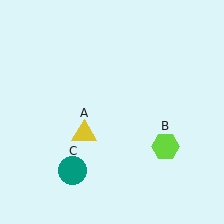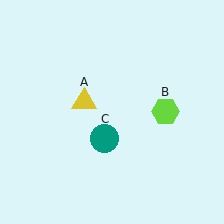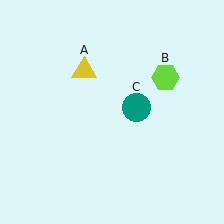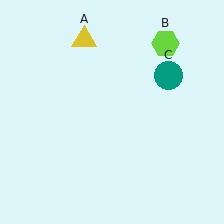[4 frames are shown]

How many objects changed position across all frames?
3 objects changed position: yellow triangle (object A), lime hexagon (object B), teal circle (object C).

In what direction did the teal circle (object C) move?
The teal circle (object C) moved up and to the right.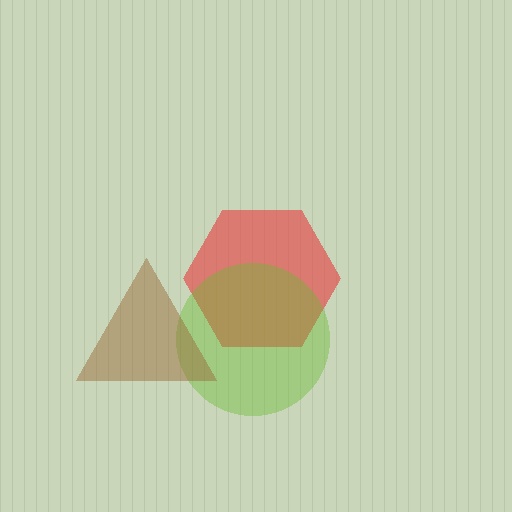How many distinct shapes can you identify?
There are 3 distinct shapes: a red hexagon, a lime circle, a brown triangle.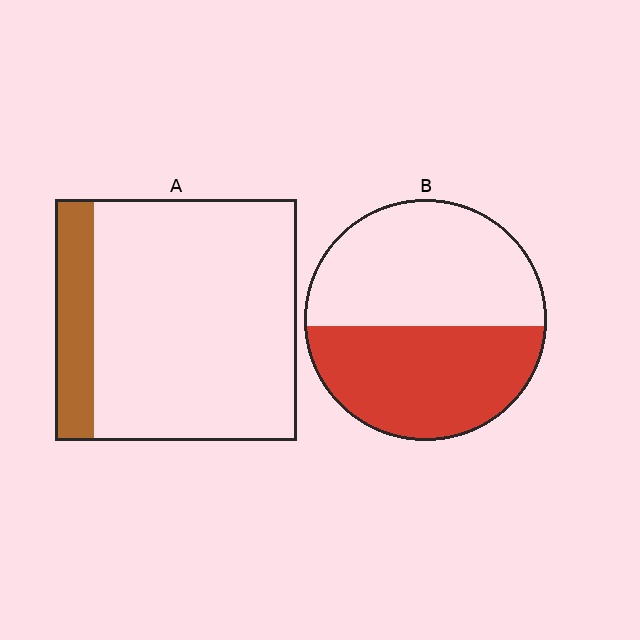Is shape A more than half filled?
No.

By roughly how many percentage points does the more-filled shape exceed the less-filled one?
By roughly 30 percentage points (B over A).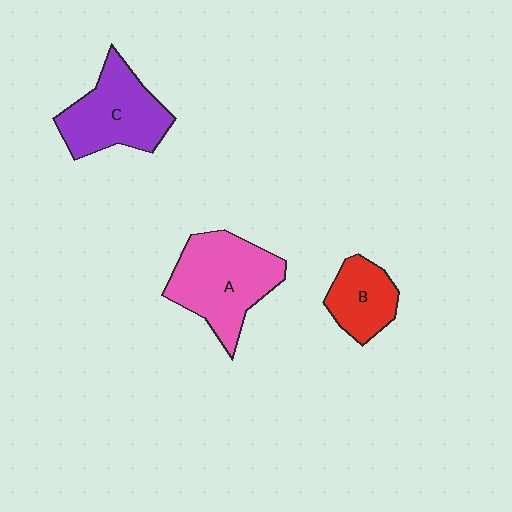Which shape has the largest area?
Shape A (pink).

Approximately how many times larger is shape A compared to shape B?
Approximately 1.9 times.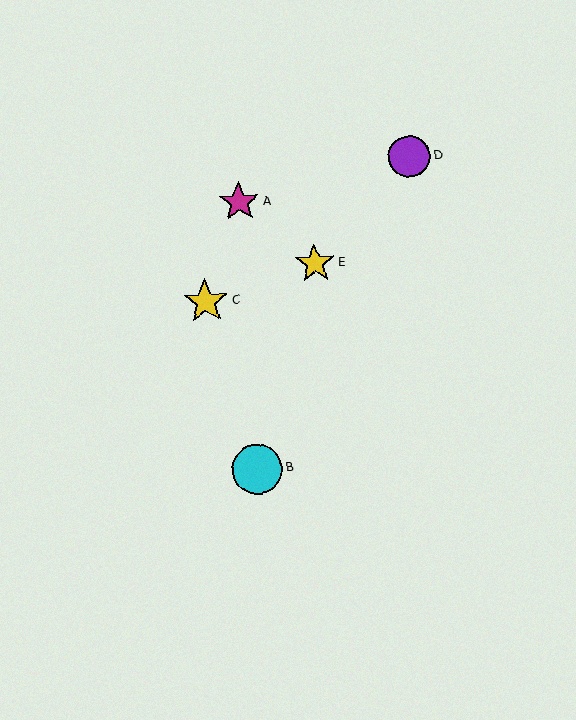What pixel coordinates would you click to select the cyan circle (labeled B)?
Click at (257, 469) to select the cyan circle B.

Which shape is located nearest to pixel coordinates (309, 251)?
The yellow star (labeled E) at (315, 263) is nearest to that location.